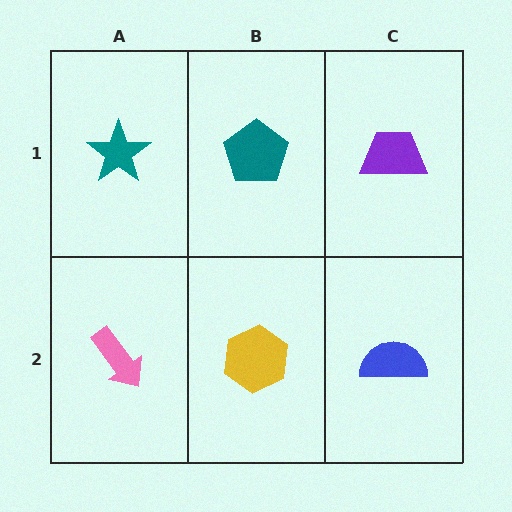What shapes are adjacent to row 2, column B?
A teal pentagon (row 1, column B), a pink arrow (row 2, column A), a blue semicircle (row 2, column C).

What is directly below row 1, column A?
A pink arrow.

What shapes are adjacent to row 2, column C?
A purple trapezoid (row 1, column C), a yellow hexagon (row 2, column B).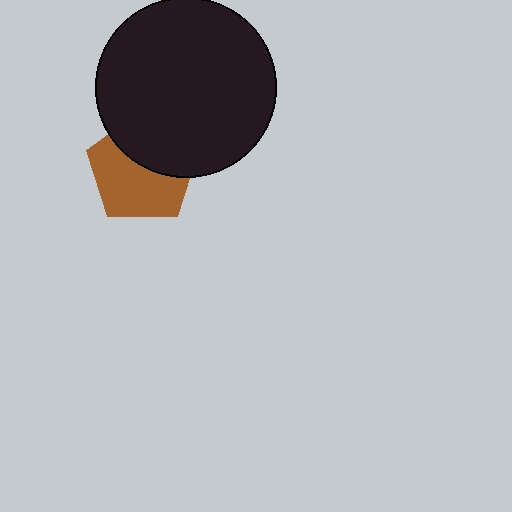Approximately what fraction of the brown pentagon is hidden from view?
Roughly 42% of the brown pentagon is hidden behind the black circle.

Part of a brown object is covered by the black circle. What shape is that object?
It is a pentagon.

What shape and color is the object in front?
The object in front is a black circle.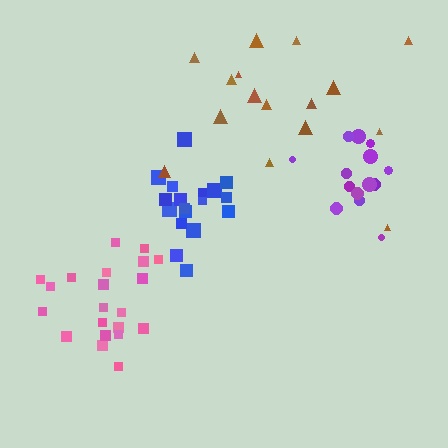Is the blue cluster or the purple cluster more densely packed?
Blue.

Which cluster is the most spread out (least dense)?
Brown.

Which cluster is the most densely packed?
Blue.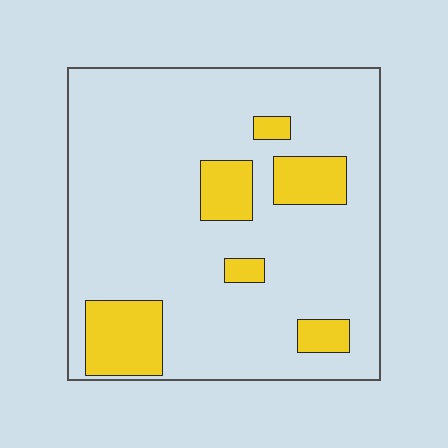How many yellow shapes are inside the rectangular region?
6.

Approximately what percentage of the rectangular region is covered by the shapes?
Approximately 15%.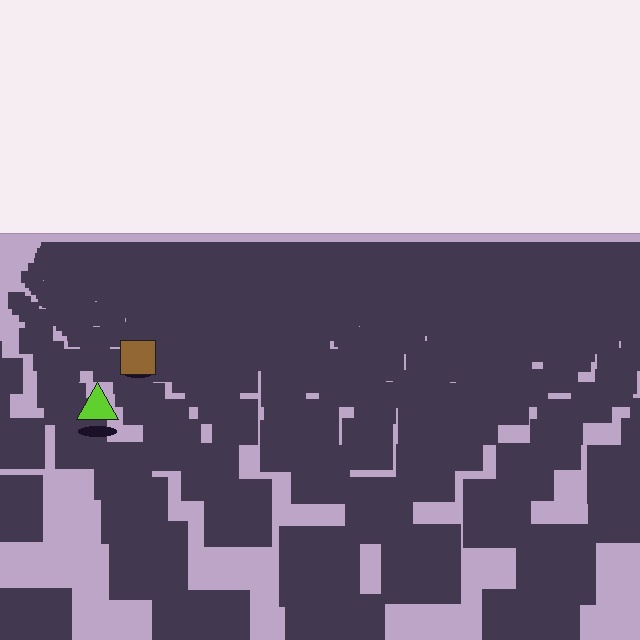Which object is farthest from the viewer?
The brown square is farthest from the viewer. It appears smaller and the ground texture around it is denser.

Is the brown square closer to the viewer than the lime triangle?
No. The lime triangle is closer — you can tell from the texture gradient: the ground texture is coarser near it.